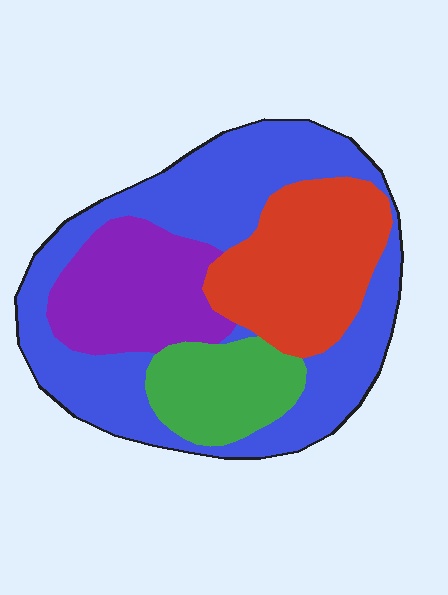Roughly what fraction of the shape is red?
Red takes up between a sixth and a third of the shape.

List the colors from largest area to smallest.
From largest to smallest: blue, red, purple, green.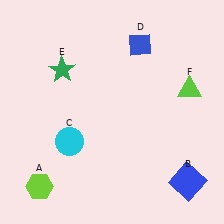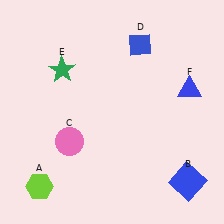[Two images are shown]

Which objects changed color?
C changed from cyan to pink. F changed from lime to blue.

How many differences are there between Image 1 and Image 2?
There are 2 differences between the two images.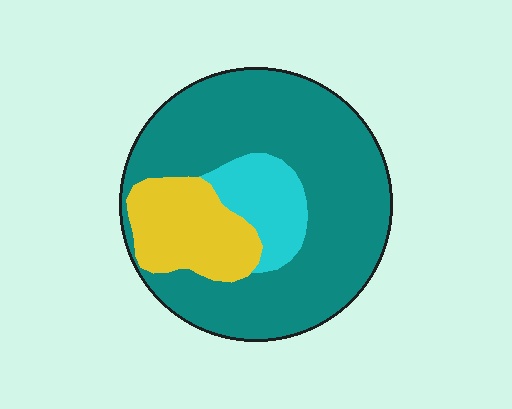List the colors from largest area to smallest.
From largest to smallest: teal, yellow, cyan.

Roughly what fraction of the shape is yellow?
Yellow covers around 20% of the shape.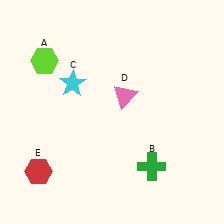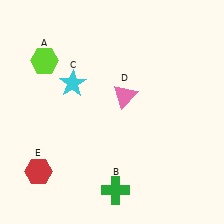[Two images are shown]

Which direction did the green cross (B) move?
The green cross (B) moved left.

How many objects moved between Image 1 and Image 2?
1 object moved between the two images.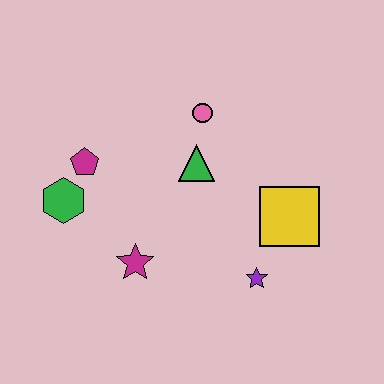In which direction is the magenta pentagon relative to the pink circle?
The magenta pentagon is to the left of the pink circle.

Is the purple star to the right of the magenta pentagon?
Yes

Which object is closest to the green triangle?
The pink circle is closest to the green triangle.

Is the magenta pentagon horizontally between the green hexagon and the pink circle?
Yes